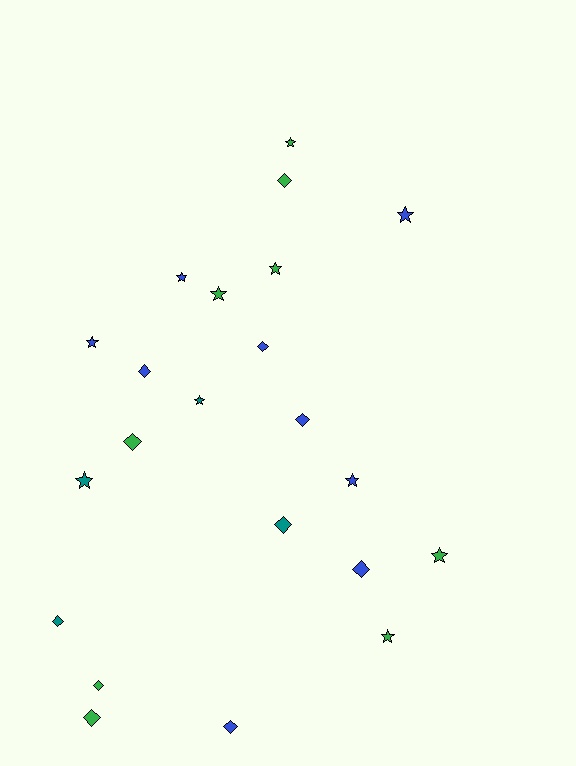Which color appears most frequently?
Green, with 9 objects.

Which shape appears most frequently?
Diamond, with 11 objects.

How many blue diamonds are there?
There are 5 blue diamonds.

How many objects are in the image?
There are 22 objects.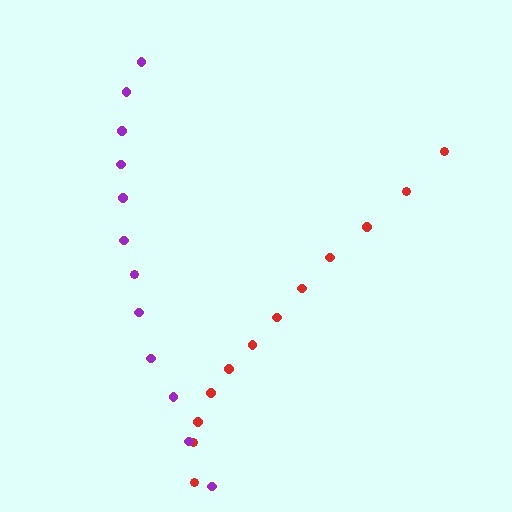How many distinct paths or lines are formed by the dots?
There are 2 distinct paths.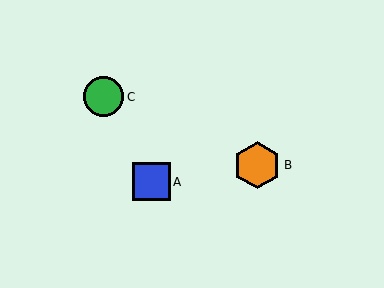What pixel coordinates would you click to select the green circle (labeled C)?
Click at (104, 97) to select the green circle C.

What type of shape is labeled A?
Shape A is a blue square.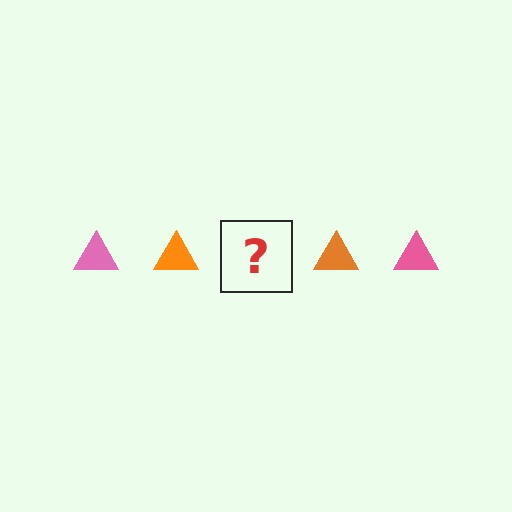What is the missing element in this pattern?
The missing element is a pink triangle.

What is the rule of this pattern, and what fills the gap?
The rule is that the pattern cycles through pink, orange triangles. The gap should be filled with a pink triangle.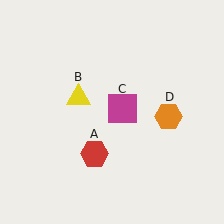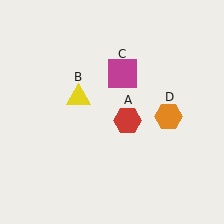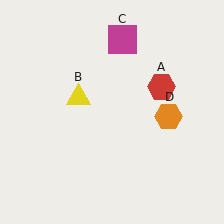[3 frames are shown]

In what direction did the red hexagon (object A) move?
The red hexagon (object A) moved up and to the right.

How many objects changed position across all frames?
2 objects changed position: red hexagon (object A), magenta square (object C).